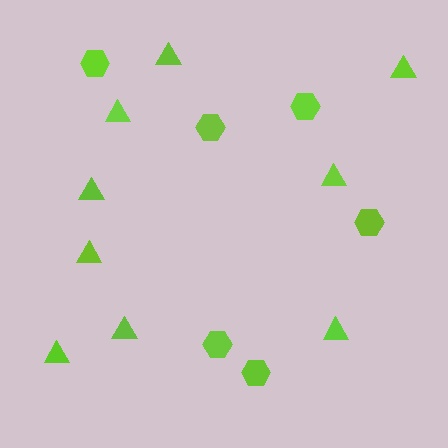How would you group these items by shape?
There are 2 groups: one group of hexagons (6) and one group of triangles (9).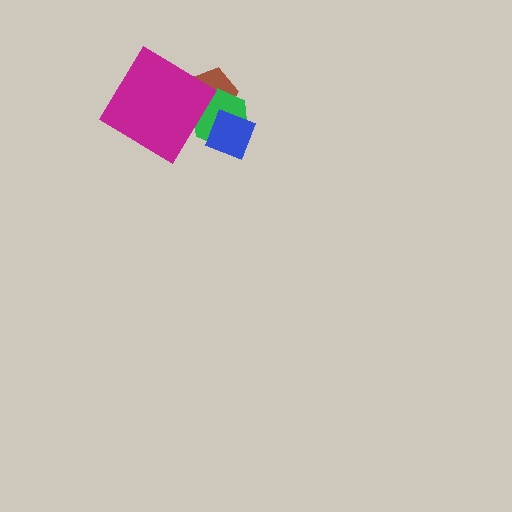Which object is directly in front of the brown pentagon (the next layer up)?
The green hexagon is directly in front of the brown pentagon.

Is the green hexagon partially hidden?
Yes, it is partially covered by another shape.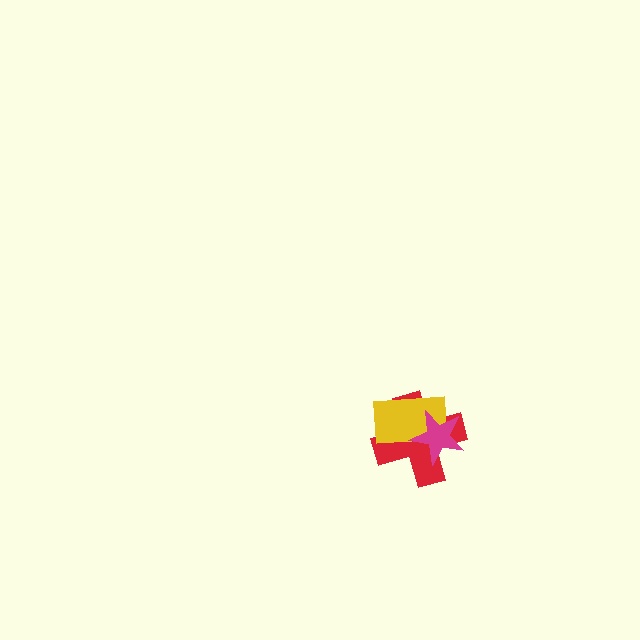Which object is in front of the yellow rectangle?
The magenta star is in front of the yellow rectangle.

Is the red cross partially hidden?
Yes, it is partially covered by another shape.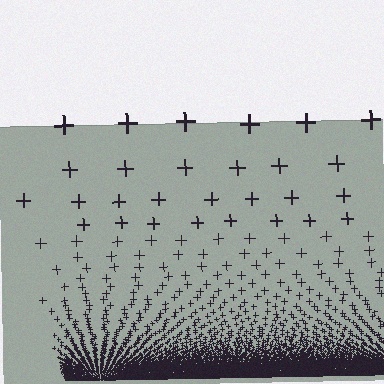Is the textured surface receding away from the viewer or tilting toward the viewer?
The surface appears to tilt toward the viewer. Texture elements get larger and sparser toward the top.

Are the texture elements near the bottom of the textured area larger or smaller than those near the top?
Smaller. The gradient is inverted — elements near the bottom are smaller and denser.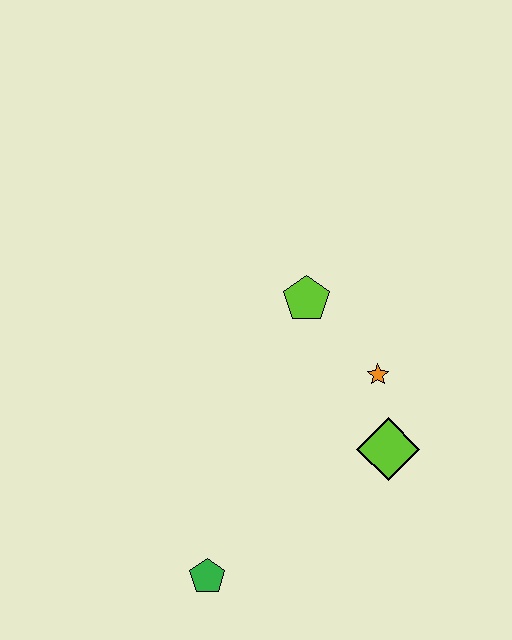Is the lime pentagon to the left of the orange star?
Yes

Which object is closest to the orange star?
The lime diamond is closest to the orange star.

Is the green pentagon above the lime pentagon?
No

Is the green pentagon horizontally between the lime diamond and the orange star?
No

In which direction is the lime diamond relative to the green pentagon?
The lime diamond is to the right of the green pentagon.